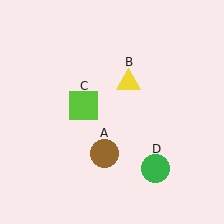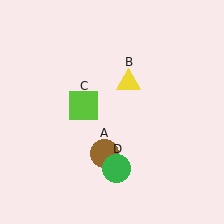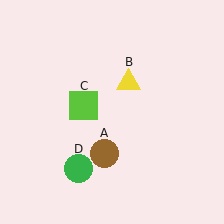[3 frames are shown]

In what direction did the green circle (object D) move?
The green circle (object D) moved left.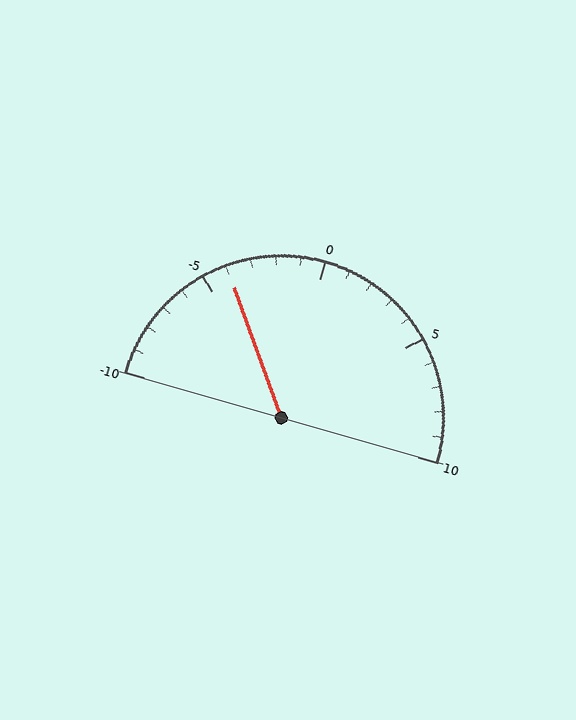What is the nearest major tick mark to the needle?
The nearest major tick mark is -5.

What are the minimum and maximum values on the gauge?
The gauge ranges from -10 to 10.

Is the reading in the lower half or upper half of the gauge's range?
The reading is in the lower half of the range (-10 to 10).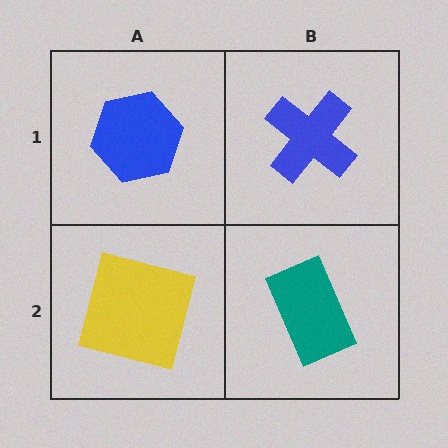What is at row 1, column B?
A blue cross.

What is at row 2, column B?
A teal rectangle.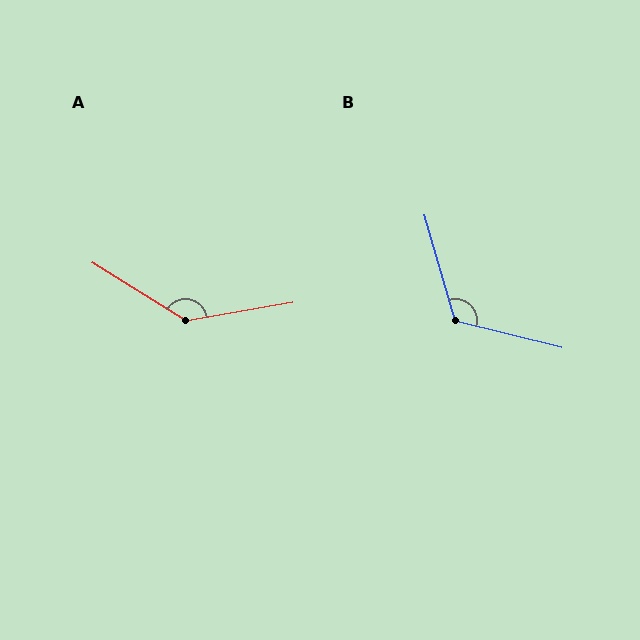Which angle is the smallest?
B, at approximately 120 degrees.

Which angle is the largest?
A, at approximately 138 degrees.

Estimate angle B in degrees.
Approximately 120 degrees.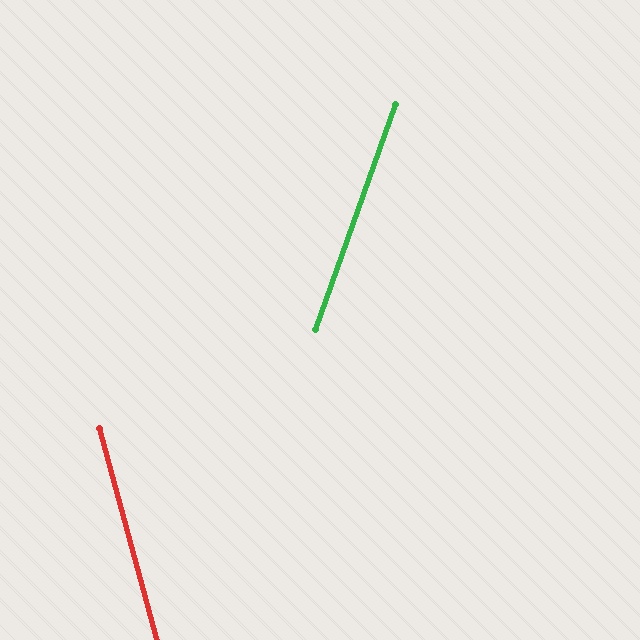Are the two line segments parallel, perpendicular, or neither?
Neither parallel nor perpendicular — they differ by about 35°.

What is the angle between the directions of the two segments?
Approximately 35 degrees.